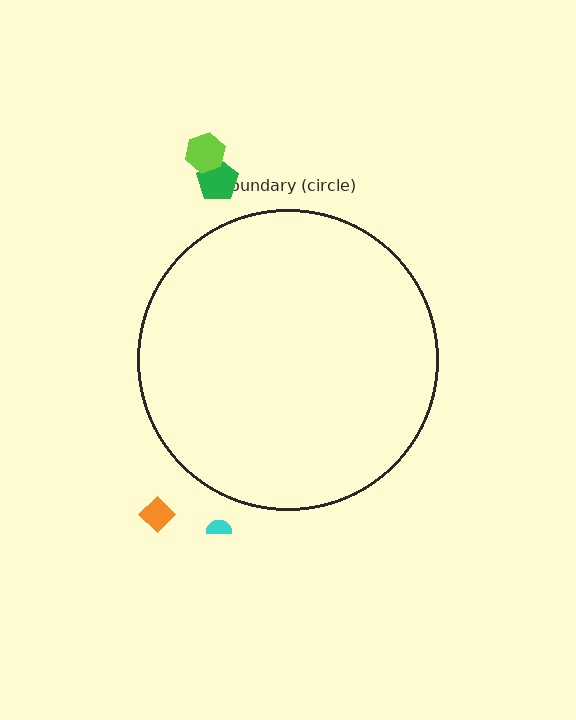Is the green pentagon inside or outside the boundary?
Outside.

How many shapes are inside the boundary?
0 inside, 4 outside.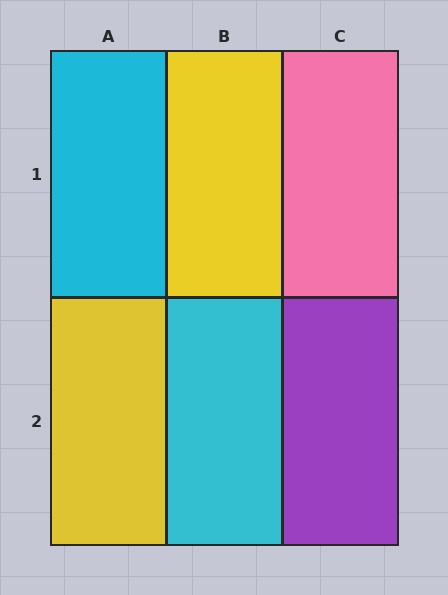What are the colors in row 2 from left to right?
Yellow, cyan, purple.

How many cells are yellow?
2 cells are yellow.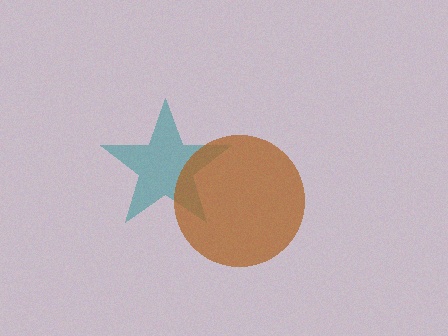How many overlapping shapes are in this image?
There are 2 overlapping shapes in the image.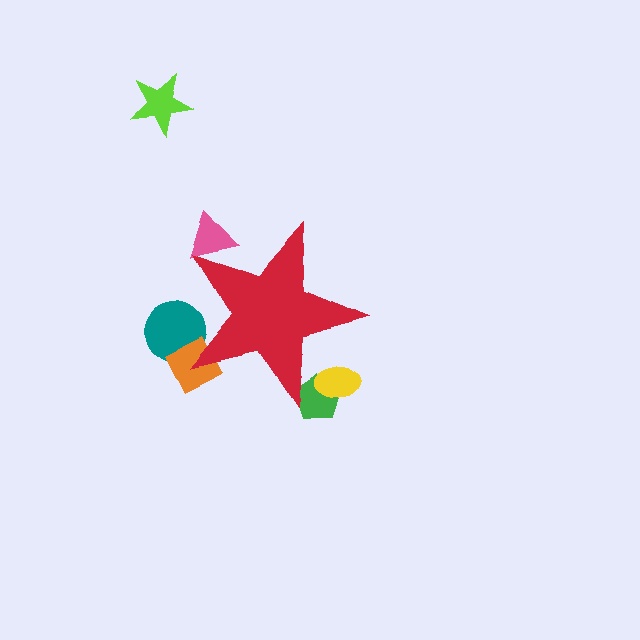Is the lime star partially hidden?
No, the lime star is fully visible.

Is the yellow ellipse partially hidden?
Yes, the yellow ellipse is partially hidden behind the red star.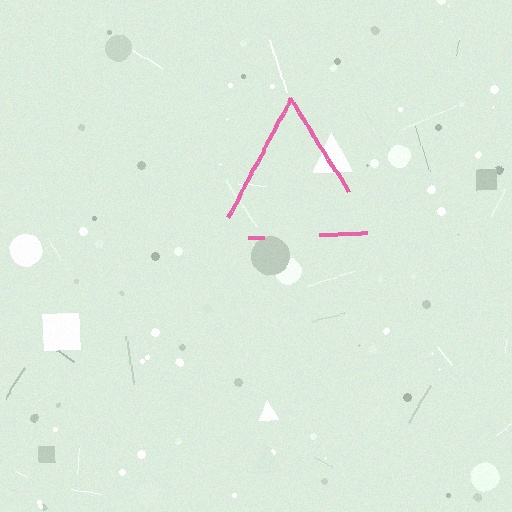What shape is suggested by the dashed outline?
The dashed outline suggests a triangle.